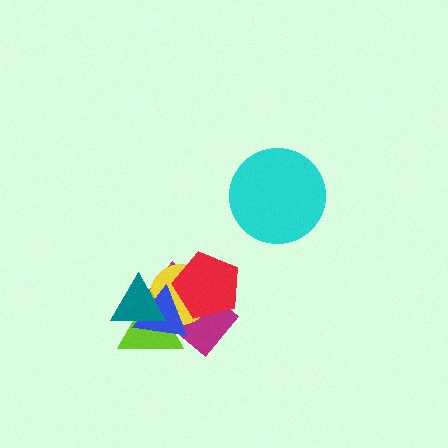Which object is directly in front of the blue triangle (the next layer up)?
The teal triangle is directly in front of the blue triangle.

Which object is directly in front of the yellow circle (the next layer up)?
The lime triangle is directly in front of the yellow circle.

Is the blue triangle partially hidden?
Yes, it is partially covered by another shape.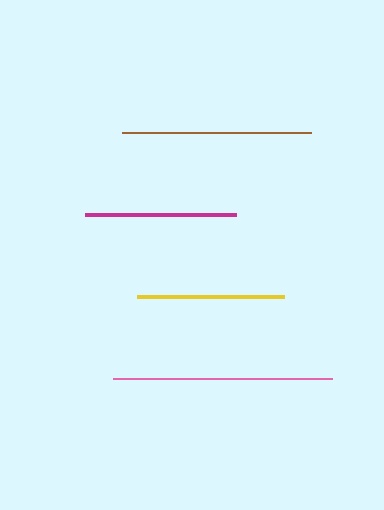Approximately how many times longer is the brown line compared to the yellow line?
The brown line is approximately 1.3 times the length of the yellow line.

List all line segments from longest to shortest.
From longest to shortest: pink, brown, magenta, yellow.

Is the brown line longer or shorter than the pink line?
The pink line is longer than the brown line.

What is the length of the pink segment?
The pink segment is approximately 218 pixels long.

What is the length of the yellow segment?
The yellow segment is approximately 147 pixels long.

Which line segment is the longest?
The pink line is the longest at approximately 218 pixels.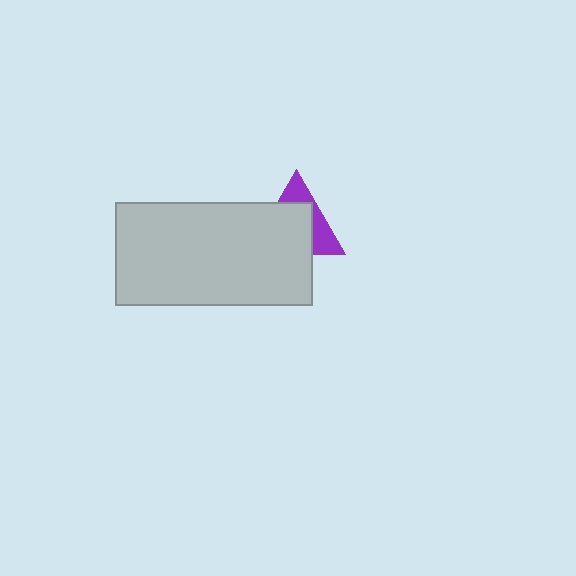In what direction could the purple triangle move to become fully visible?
The purple triangle could move toward the upper-right. That would shift it out from behind the light gray rectangle entirely.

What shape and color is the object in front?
The object in front is a light gray rectangle.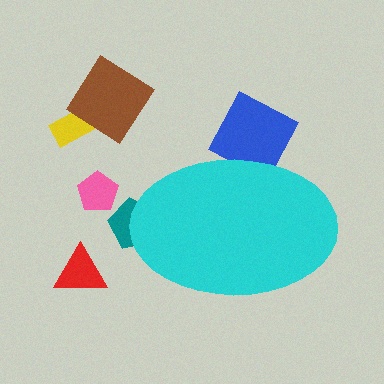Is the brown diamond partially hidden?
No, the brown diamond is fully visible.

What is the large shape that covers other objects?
A cyan ellipse.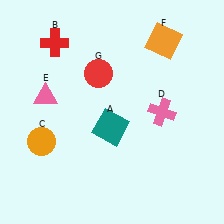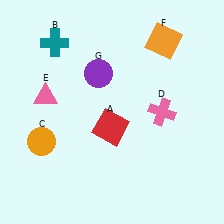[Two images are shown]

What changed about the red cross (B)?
In Image 1, B is red. In Image 2, it changed to teal.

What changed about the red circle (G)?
In Image 1, G is red. In Image 2, it changed to purple.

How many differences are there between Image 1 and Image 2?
There are 3 differences between the two images.